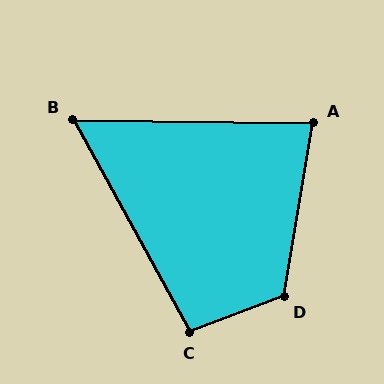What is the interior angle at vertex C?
Approximately 99 degrees (obtuse).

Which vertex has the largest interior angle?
D, at approximately 120 degrees.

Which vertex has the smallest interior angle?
B, at approximately 60 degrees.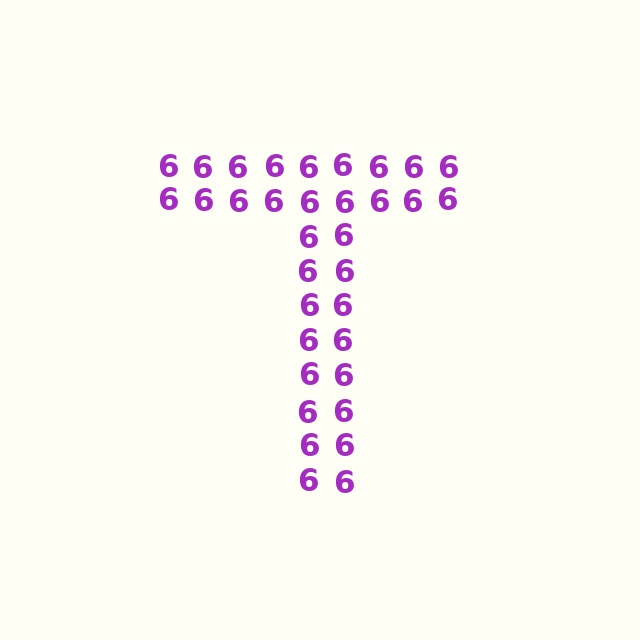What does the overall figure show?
The overall figure shows the letter T.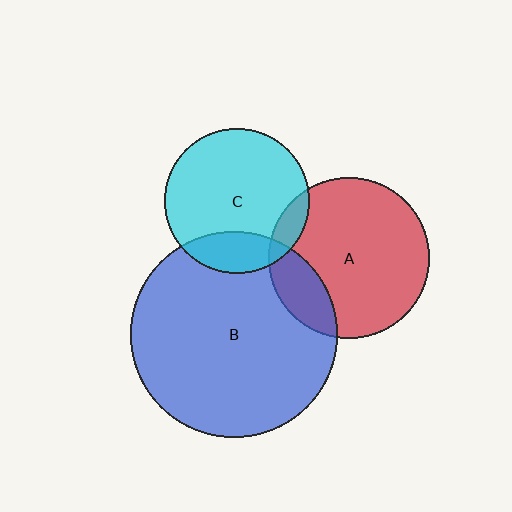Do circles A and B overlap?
Yes.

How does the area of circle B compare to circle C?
Approximately 2.0 times.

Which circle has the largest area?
Circle B (blue).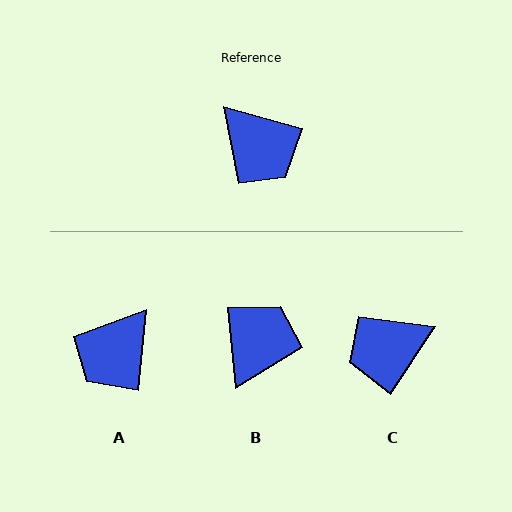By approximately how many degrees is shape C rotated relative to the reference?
Approximately 109 degrees clockwise.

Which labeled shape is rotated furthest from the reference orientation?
B, about 111 degrees away.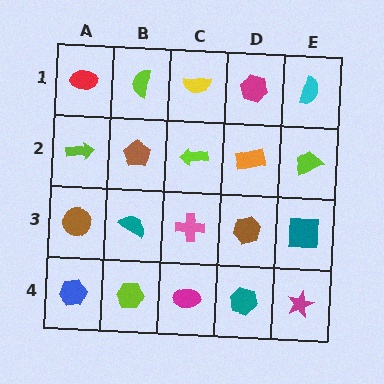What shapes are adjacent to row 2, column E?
A cyan semicircle (row 1, column E), a teal square (row 3, column E), an orange rectangle (row 2, column D).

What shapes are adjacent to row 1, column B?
A brown pentagon (row 2, column B), a red ellipse (row 1, column A), a yellow semicircle (row 1, column C).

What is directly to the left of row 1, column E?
A magenta hexagon.